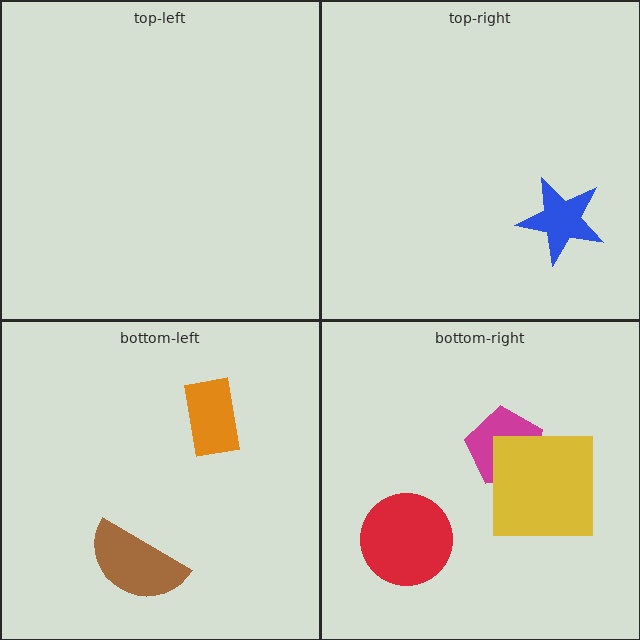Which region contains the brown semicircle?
The bottom-left region.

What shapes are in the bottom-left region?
The brown semicircle, the orange rectangle.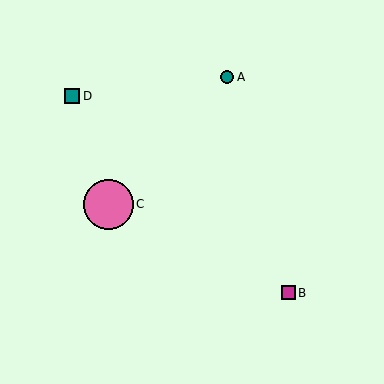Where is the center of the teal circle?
The center of the teal circle is at (227, 77).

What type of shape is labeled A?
Shape A is a teal circle.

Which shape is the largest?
The pink circle (labeled C) is the largest.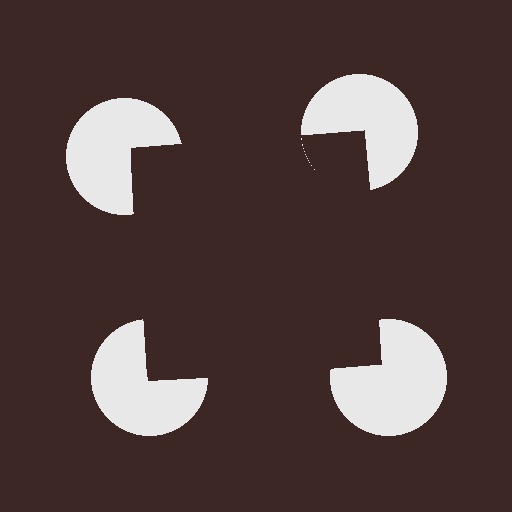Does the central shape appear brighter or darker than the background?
It typically appears slightly darker than the background, even though no actual brightness change is drawn.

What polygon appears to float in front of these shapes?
An illusory square — its edges are inferred from the aligned wedge cuts in the pac-man discs, not physically drawn.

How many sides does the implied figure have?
4 sides.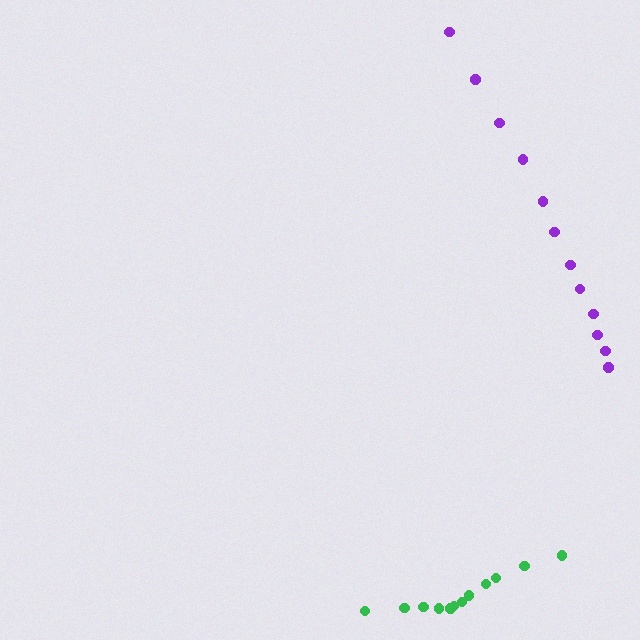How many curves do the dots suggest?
There are 2 distinct paths.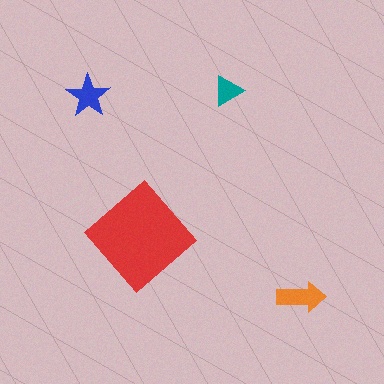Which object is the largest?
The red diamond.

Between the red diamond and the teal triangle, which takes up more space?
The red diamond.